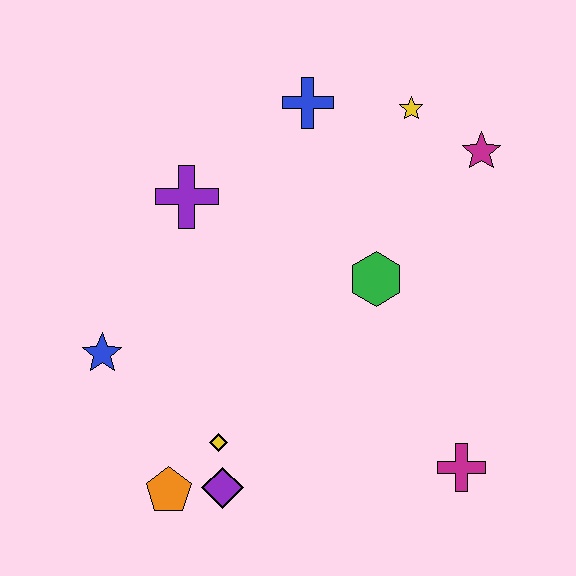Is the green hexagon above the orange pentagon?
Yes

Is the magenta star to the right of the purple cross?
Yes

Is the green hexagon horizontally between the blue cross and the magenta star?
Yes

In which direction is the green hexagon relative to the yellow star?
The green hexagon is below the yellow star.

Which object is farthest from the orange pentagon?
The magenta star is farthest from the orange pentagon.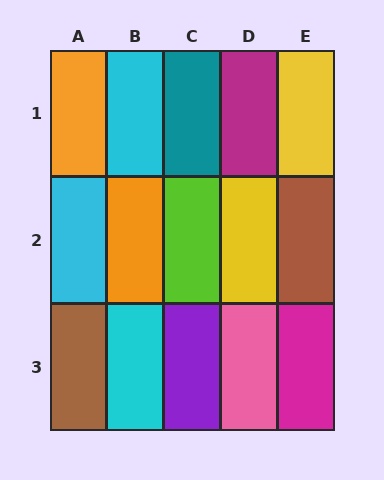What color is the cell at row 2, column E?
Brown.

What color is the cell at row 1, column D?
Magenta.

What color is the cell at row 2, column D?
Yellow.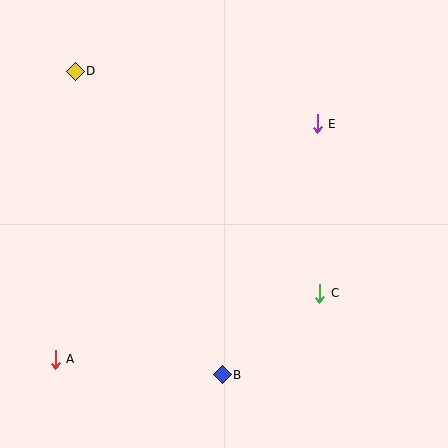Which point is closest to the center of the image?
Point C at (320, 293) is closest to the center.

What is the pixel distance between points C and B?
The distance between C and B is 127 pixels.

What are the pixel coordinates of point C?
Point C is at (320, 293).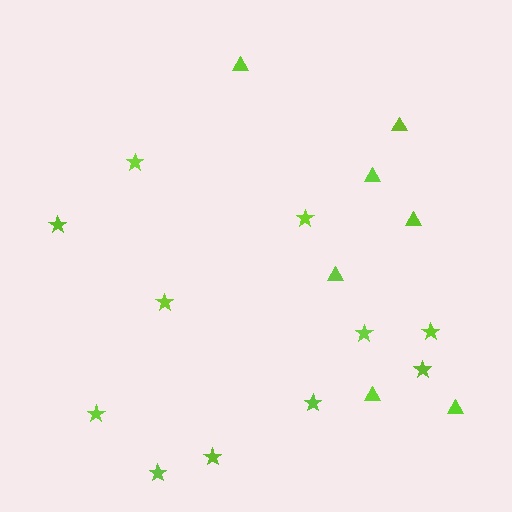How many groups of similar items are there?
There are 2 groups: one group of triangles (7) and one group of stars (11).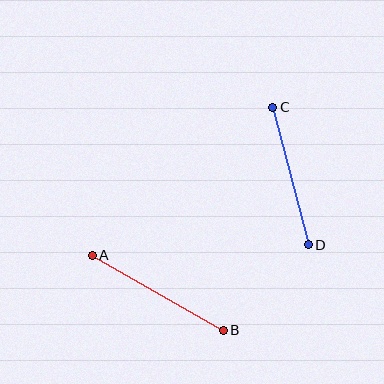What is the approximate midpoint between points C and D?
The midpoint is at approximately (291, 176) pixels.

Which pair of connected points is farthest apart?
Points A and B are farthest apart.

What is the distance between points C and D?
The distance is approximately 142 pixels.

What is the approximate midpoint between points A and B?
The midpoint is at approximately (158, 293) pixels.